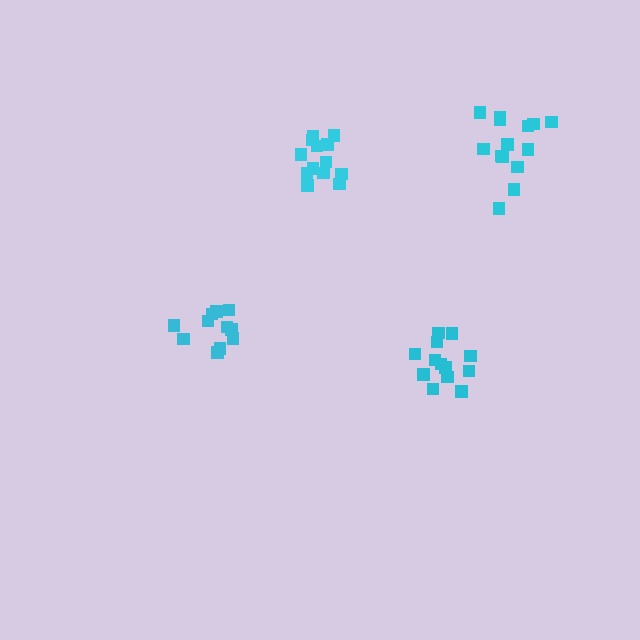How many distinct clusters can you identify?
There are 4 distinct clusters.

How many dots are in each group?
Group 1: 13 dots, Group 2: 13 dots, Group 3: 14 dots, Group 4: 11 dots (51 total).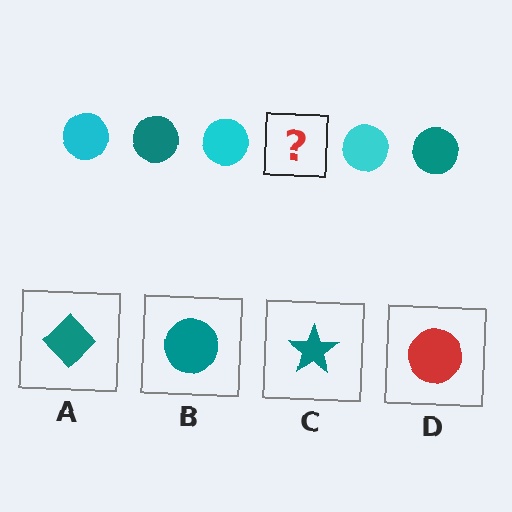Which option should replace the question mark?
Option B.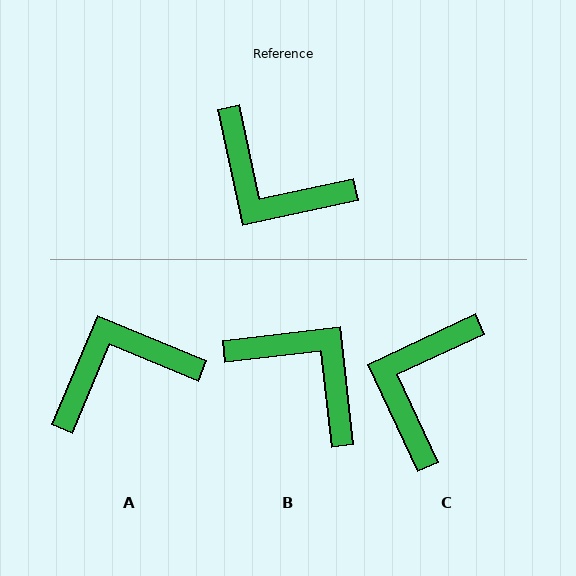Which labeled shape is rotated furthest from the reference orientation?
B, about 175 degrees away.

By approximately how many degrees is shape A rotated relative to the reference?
Approximately 125 degrees clockwise.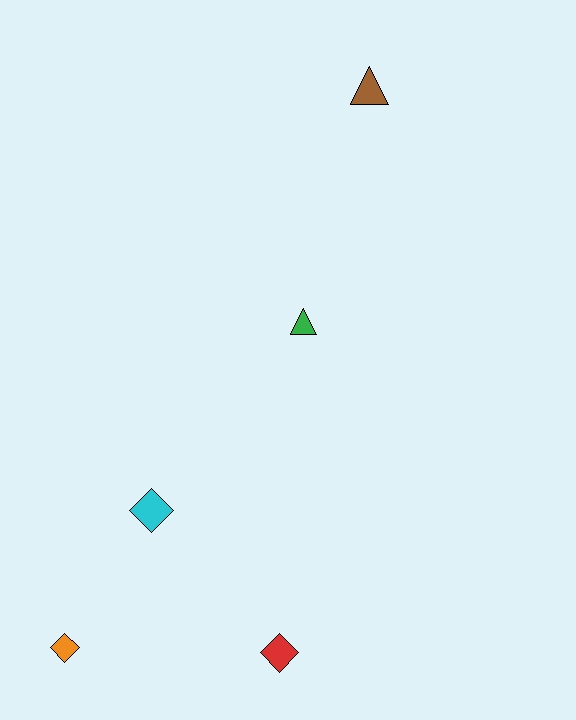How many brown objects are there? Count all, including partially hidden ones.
There is 1 brown object.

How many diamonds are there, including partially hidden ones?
There are 3 diamonds.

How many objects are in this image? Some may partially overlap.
There are 5 objects.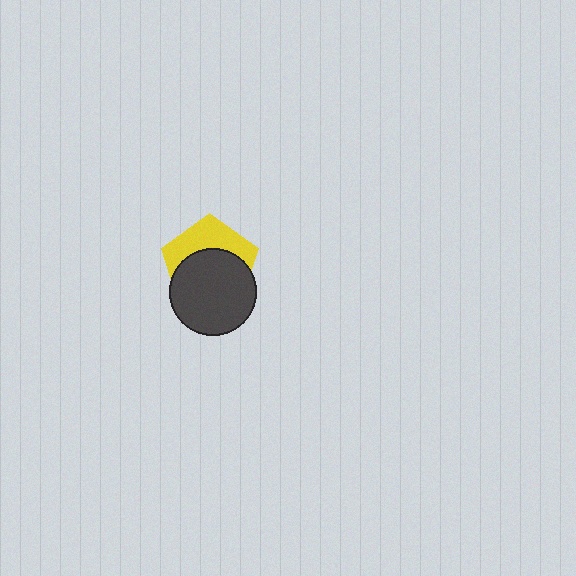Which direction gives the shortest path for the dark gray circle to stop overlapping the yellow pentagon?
Moving down gives the shortest separation.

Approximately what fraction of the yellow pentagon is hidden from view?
Roughly 60% of the yellow pentagon is hidden behind the dark gray circle.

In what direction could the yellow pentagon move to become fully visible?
The yellow pentagon could move up. That would shift it out from behind the dark gray circle entirely.